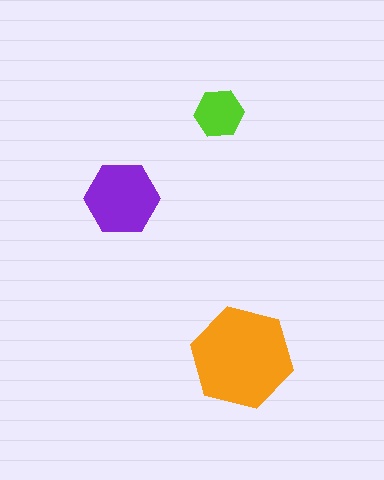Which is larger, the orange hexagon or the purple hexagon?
The orange one.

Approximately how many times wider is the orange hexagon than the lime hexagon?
About 2 times wider.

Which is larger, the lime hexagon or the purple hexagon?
The purple one.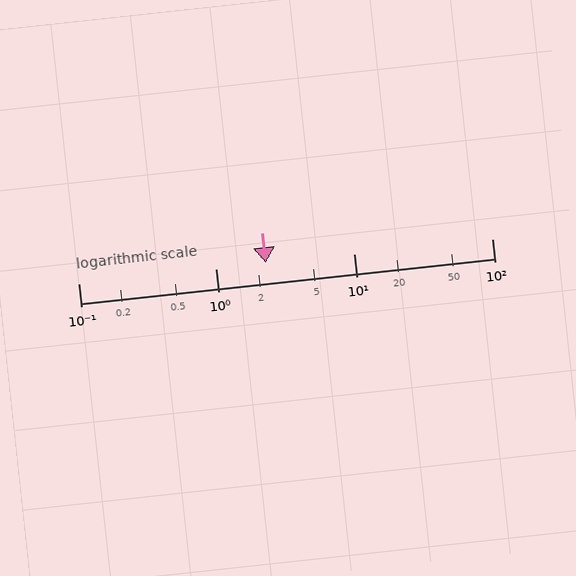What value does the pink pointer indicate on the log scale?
The pointer indicates approximately 2.3.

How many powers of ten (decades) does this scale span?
The scale spans 3 decades, from 0.1 to 100.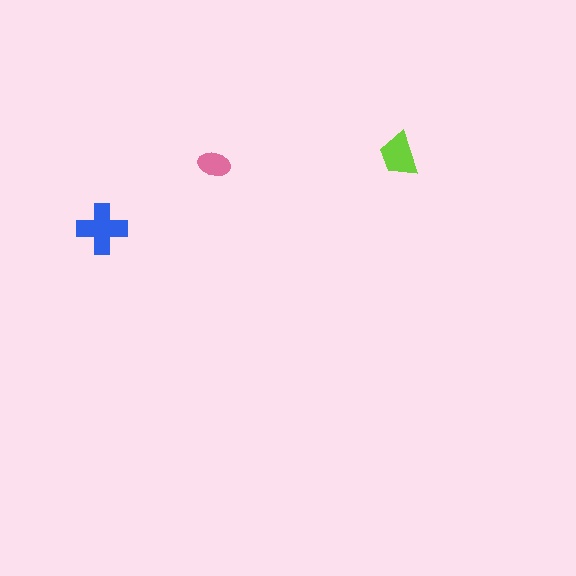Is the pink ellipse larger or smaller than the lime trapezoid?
Smaller.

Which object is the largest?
The blue cross.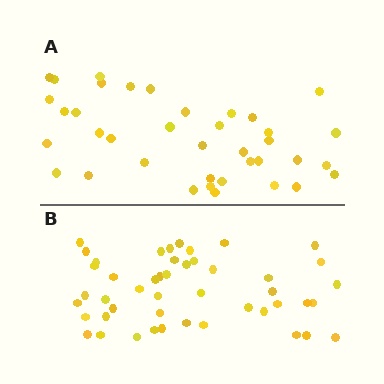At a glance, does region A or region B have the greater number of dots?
Region B (the bottom region) has more dots.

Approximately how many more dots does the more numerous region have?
Region B has roughly 8 or so more dots than region A.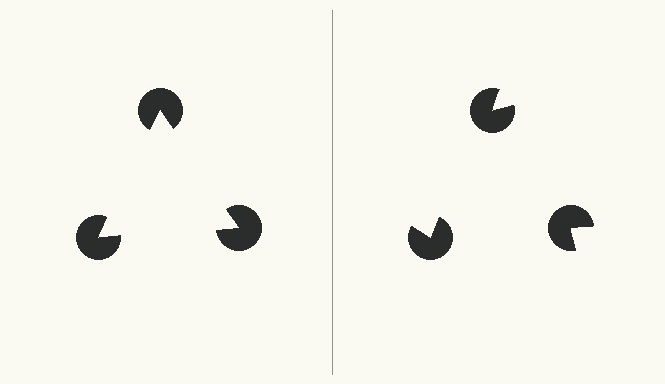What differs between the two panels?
The pac-man discs are positioned identically on both sides; only the wedge orientations differ. On the left they align to a triangle; on the right they are misaligned.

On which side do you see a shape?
An illusory triangle appears on the left side. On the right side the wedge cuts are rotated, so no coherent shape forms.